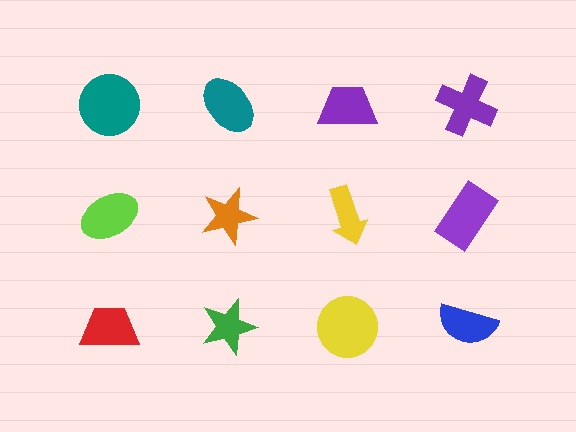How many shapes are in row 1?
4 shapes.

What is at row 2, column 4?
A purple rectangle.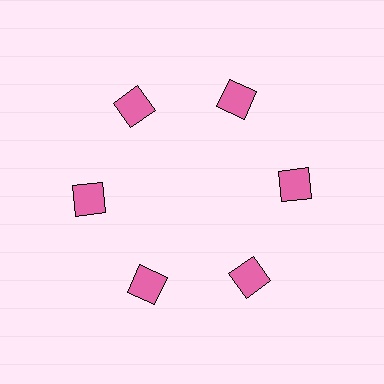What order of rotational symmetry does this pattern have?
This pattern has 6-fold rotational symmetry.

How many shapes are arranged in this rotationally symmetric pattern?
There are 6 shapes, arranged in 6 groups of 1.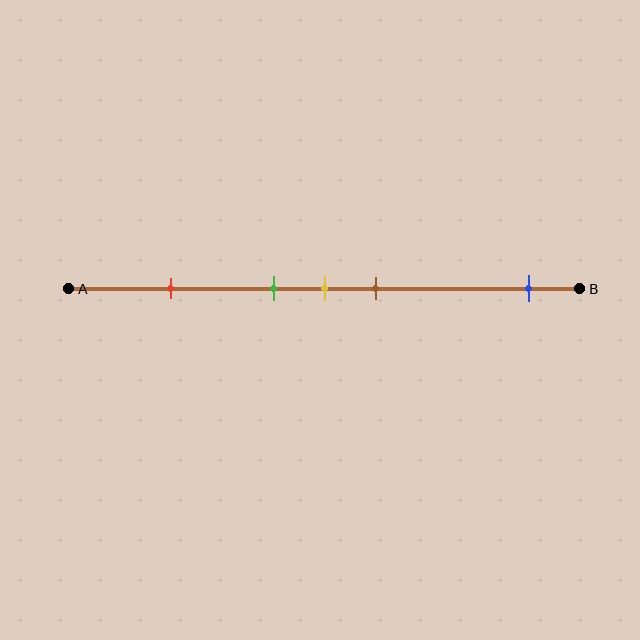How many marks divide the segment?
There are 5 marks dividing the segment.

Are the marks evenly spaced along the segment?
No, the marks are not evenly spaced.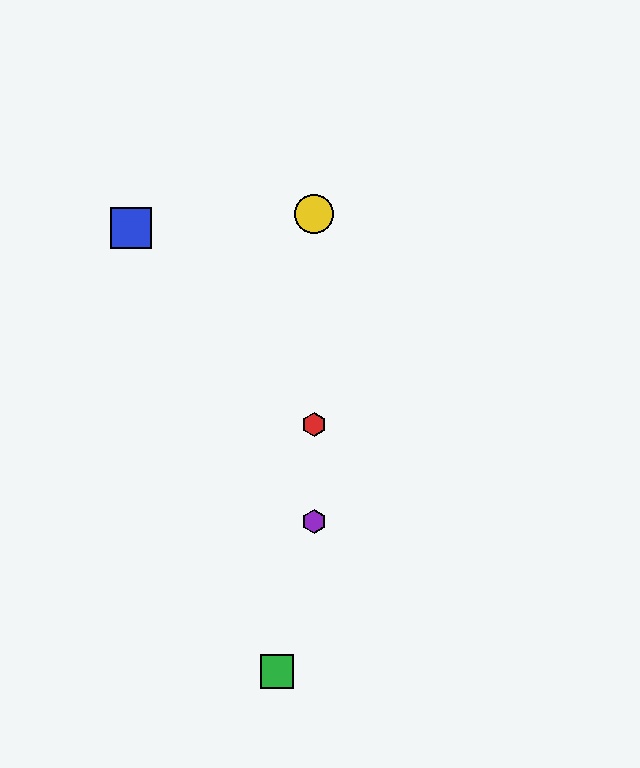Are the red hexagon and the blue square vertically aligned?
No, the red hexagon is at x≈314 and the blue square is at x≈131.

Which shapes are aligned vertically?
The red hexagon, the yellow circle, the purple hexagon are aligned vertically.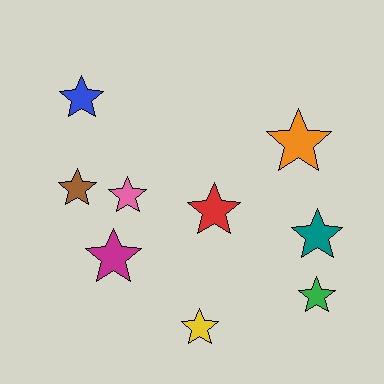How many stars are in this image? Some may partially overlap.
There are 9 stars.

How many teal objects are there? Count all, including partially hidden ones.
There is 1 teal object.